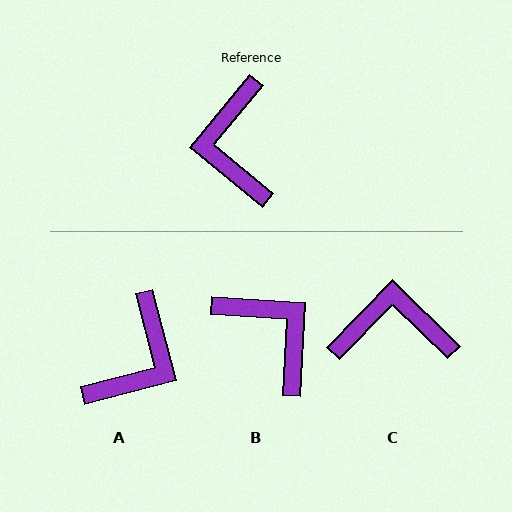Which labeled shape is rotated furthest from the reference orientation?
B, about 144 degrees away.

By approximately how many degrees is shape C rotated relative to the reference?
Approximately 95 degrees clockwise.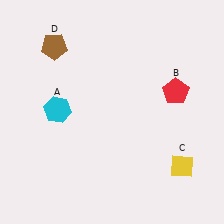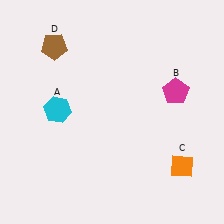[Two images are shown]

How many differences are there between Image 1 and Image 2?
There are 2 differences between the two images.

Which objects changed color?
B changed from red to magenta. C changed from yellow to orange.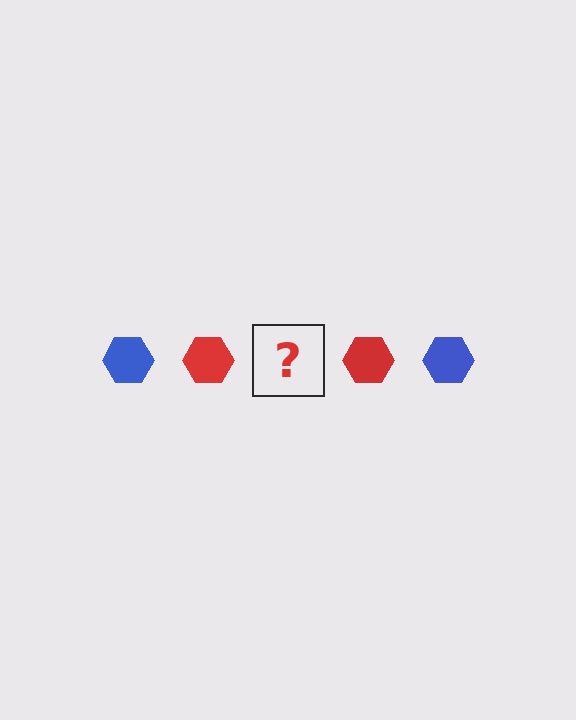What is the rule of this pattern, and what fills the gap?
The rule is that the pattern cycles through blue, red hexagons. The gap should be filled with a blue hexagon.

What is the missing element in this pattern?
The missing element is a blue hexagon.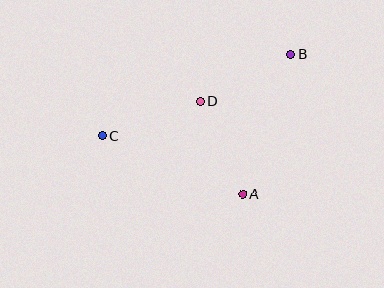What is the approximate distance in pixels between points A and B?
The distance between A and B is approximately 147 pixels.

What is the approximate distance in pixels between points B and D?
The distance between B and D is approximately 102 pixels.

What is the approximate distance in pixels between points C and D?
The distance between C and D is approximately 104 pixels.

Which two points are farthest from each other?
Points B and C are farthest from each other.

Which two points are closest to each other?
Points A and D are closest to each other.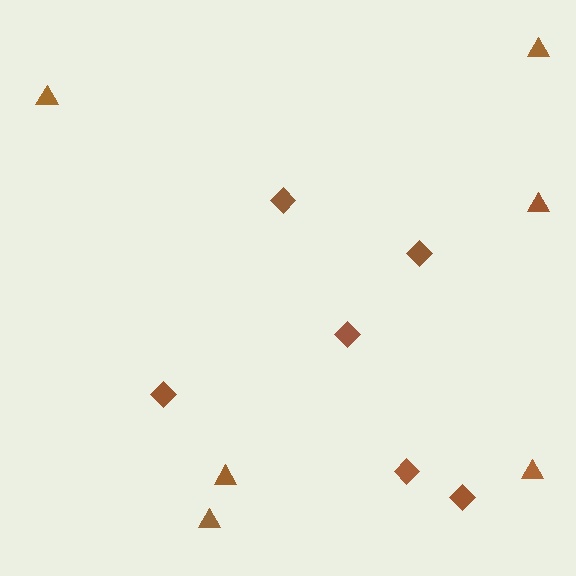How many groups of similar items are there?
There are 2 groups: one group of diamonds (6) and one group of triangles (6).